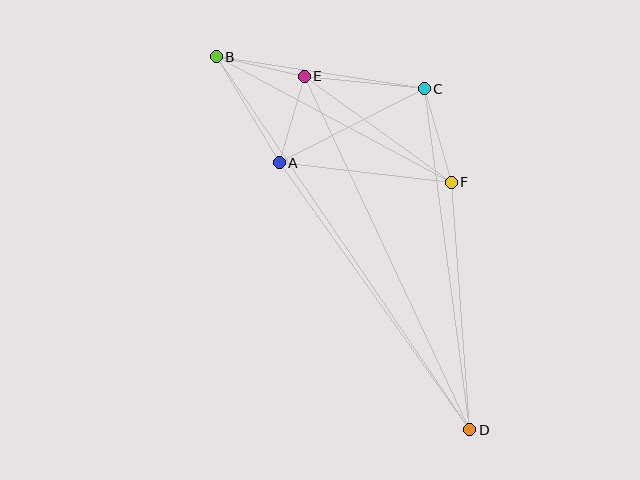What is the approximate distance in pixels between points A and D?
The distance between A and D is approximately 328 pixels.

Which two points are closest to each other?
Points B and E are closest to each other.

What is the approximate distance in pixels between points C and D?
The distance between C and D is approximately 344 pixels.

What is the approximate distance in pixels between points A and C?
The distance between A and C is approximately 163 pixels.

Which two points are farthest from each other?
Points B and D are farthest from each other.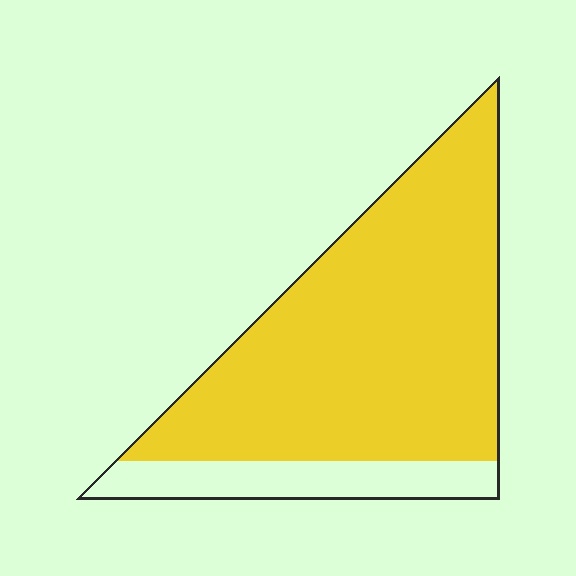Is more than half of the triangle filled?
Yes.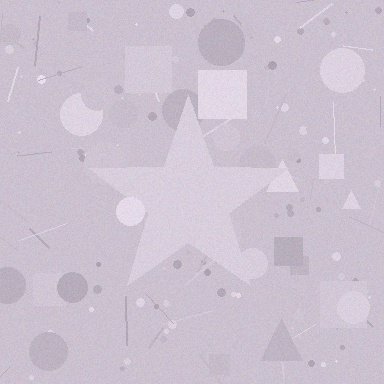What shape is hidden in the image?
A star is hidden in the image.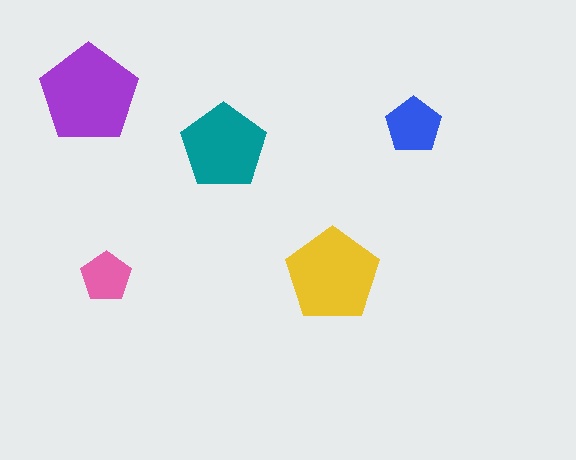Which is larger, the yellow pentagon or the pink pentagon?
The yellow one.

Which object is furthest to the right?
The blue pentagon is rightmost.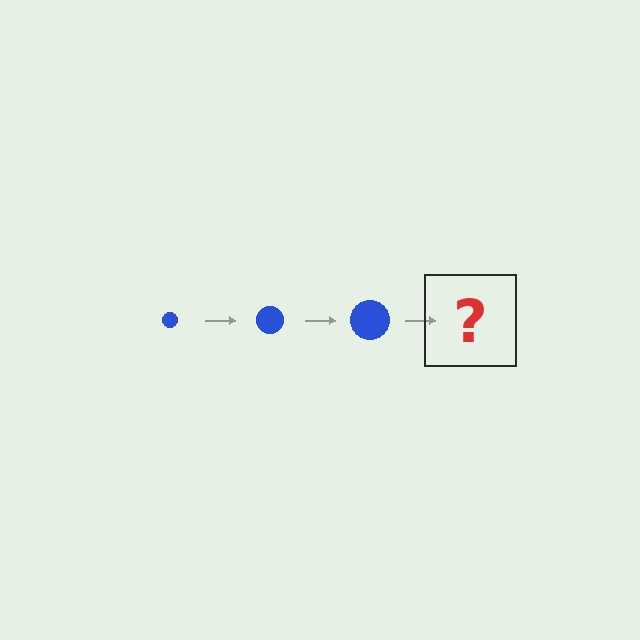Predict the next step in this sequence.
The next step is a blue circle, larger than the previous one.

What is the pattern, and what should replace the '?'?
The pattern is that the circle gets progressively larger each step. The '?' should be a blue circle, larger than the previous one.